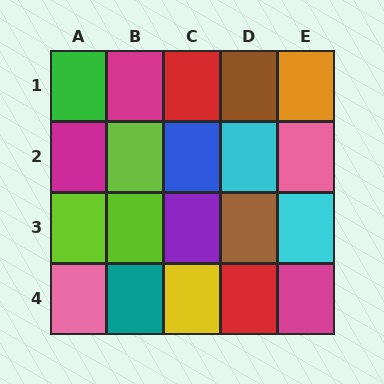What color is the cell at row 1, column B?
Magenta.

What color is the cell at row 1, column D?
Brown.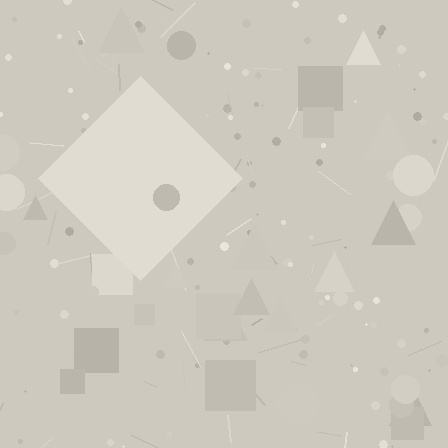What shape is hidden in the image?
A diamond is hidden in the image.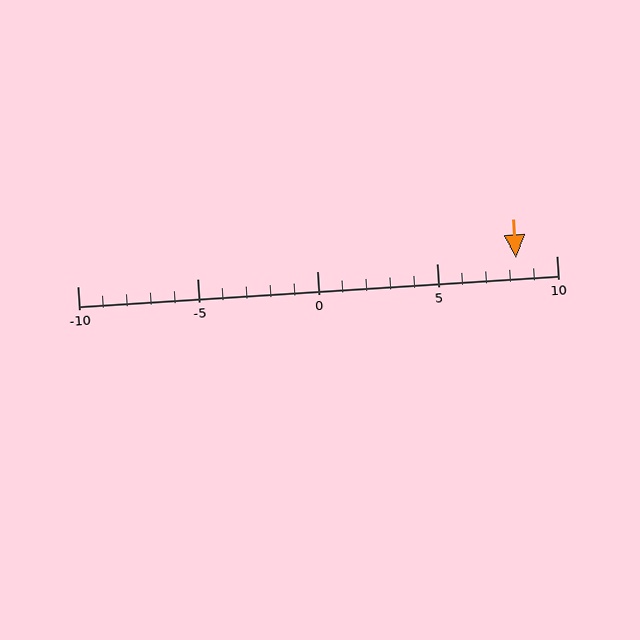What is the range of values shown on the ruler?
The ruler shows values from -10 to 10.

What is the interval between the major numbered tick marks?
The major tick marks are spaced 5 units apart.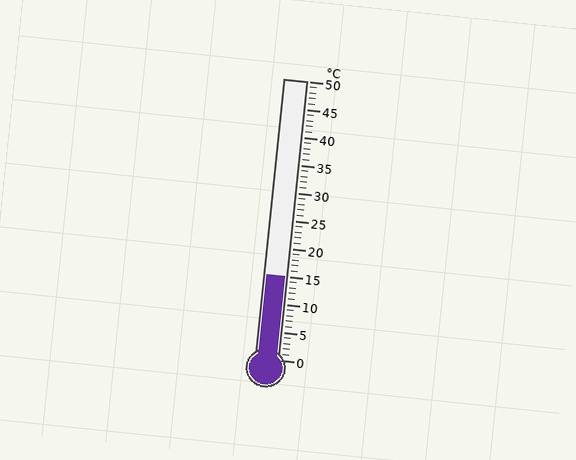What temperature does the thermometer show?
The thermometer shows approximately 15°C.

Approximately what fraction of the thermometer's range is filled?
The thermometer is filled to approximately 30% of its range.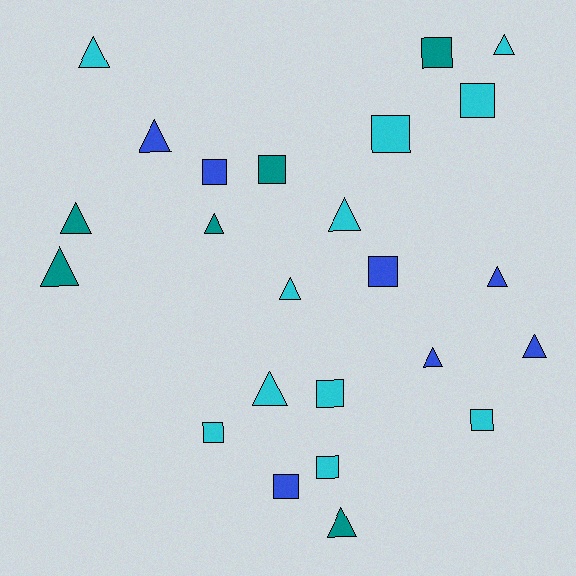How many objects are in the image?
There are 24 objects.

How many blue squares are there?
There are 3 blue squares.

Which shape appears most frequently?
Triangle, with 13 objects.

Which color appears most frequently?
Cyan, with 11 objects.